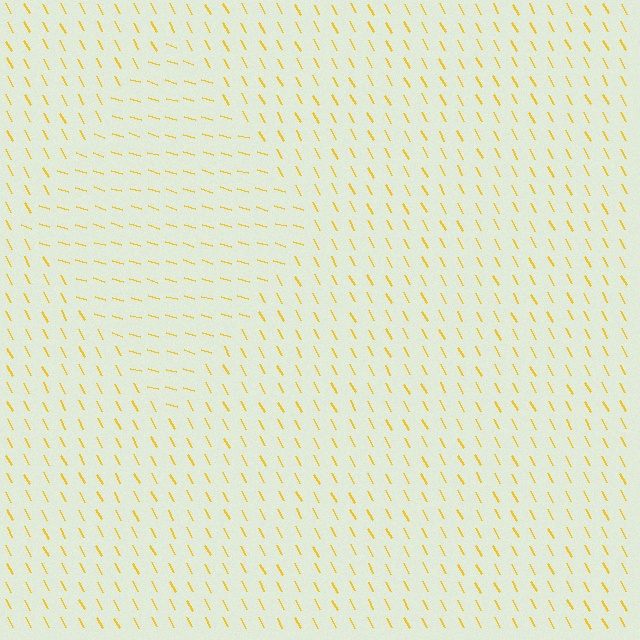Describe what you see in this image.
The image is filled with small yellow line segments. A diamond region in the image has lines oriented differently from the surrounding lines, creating a visible texture boundary.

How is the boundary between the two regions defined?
The boundary is defined purely by a change in line orientation (approximately 45 degrees difference). All lines are the same color and thickness.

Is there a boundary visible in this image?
Yes, there is a texture boundary formed by a change in line orientation.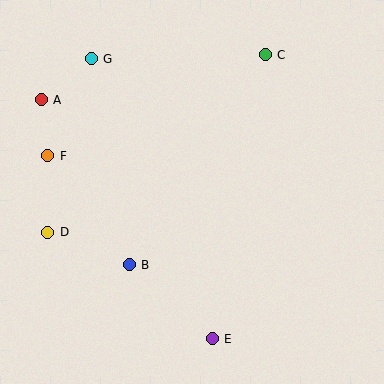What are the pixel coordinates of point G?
Point G is at (91, 59).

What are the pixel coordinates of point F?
Point F is at (48, 156).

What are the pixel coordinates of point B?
Point B is at (129, 265).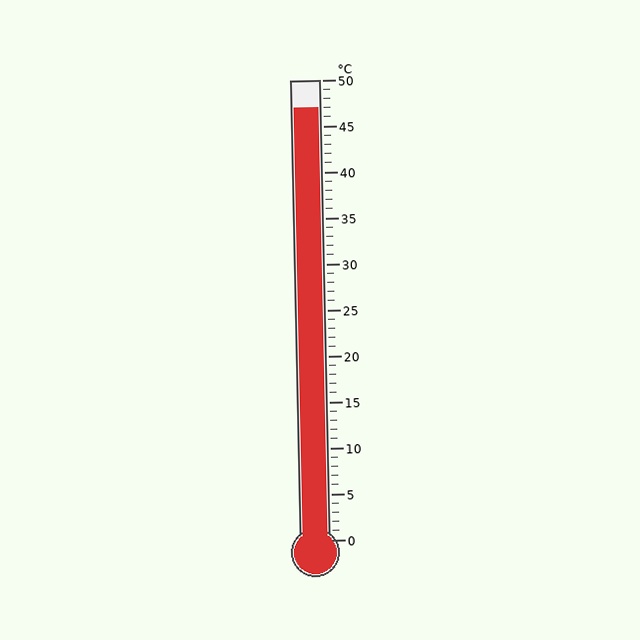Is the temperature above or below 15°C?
The temperature is above 15°C.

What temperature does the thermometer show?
The thermometer shows approximately 47°C.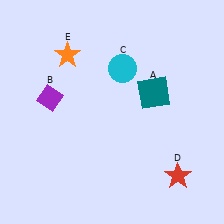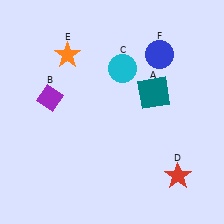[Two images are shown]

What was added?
A blue circle (F) was added in Image 2.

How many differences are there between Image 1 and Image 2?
There is 1 difference between the two images.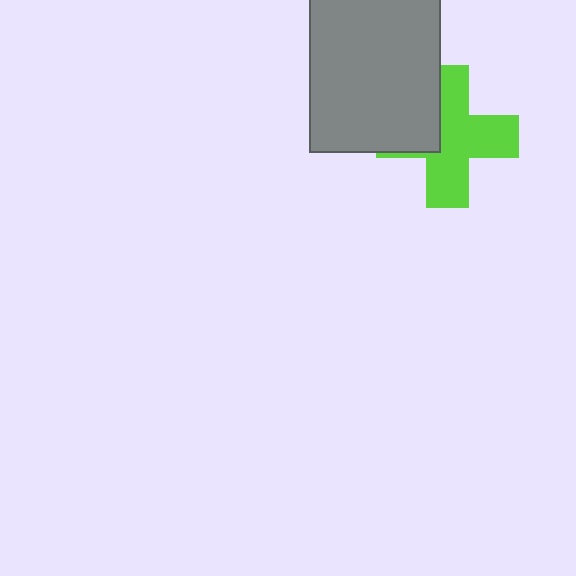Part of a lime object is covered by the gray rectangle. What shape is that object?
It is a cross.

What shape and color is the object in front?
The object in front is a gray rectangle.